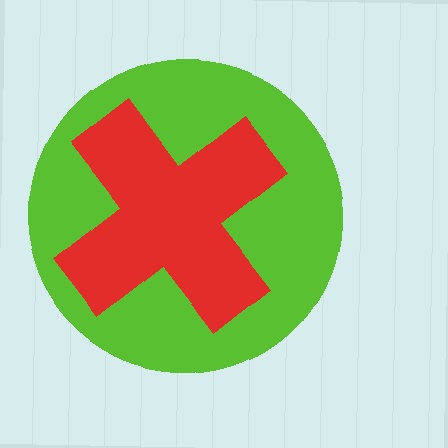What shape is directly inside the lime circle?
The red cross.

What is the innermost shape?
The red cross.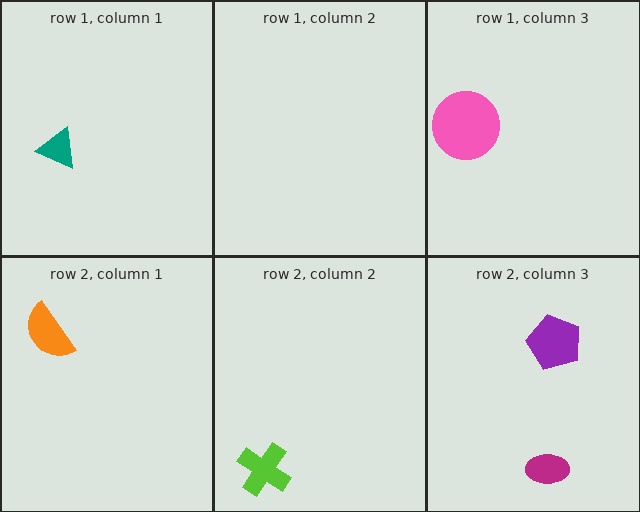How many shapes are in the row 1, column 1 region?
1.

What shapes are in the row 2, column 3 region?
The purple pentagon, the magenta ellipse.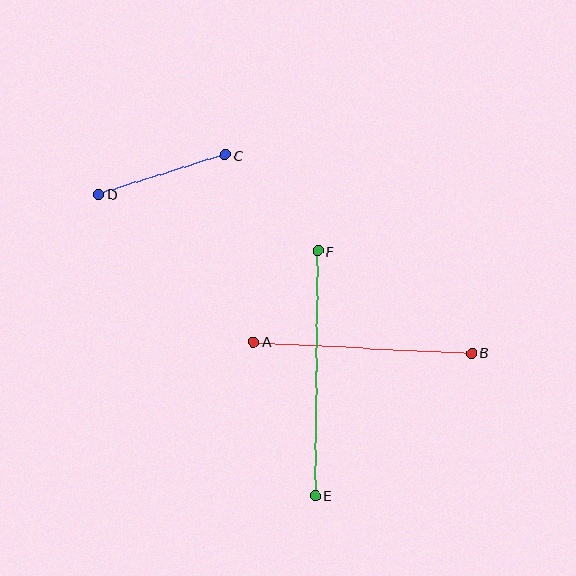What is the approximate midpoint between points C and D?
The midpoint is at approximately (162, 174) pixels.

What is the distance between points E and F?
The distance is approximately 245 pixels.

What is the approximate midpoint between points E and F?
The midpoint is at approximately (317, 373) pixels.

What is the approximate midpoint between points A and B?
The midpoint is at approximately (362, 347) pixels.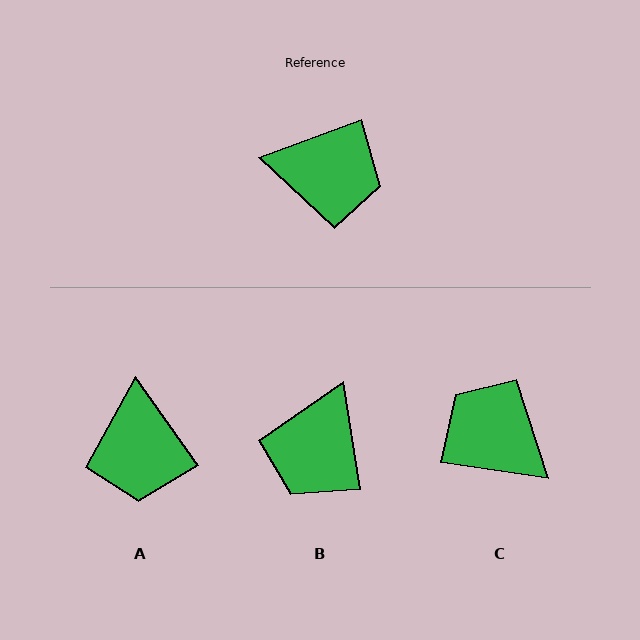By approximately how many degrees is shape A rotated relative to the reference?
Approximately 75 degrees clockwise.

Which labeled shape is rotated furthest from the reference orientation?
C, about 152 degrees away.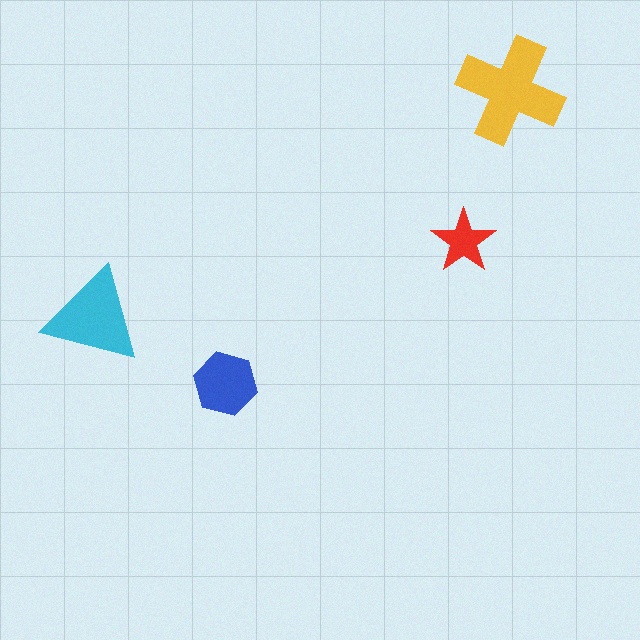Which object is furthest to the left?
The cyan triangle is leftmost.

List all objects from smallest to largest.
The red star, the blue hexagon, the cyan triangle, the yellow cross.